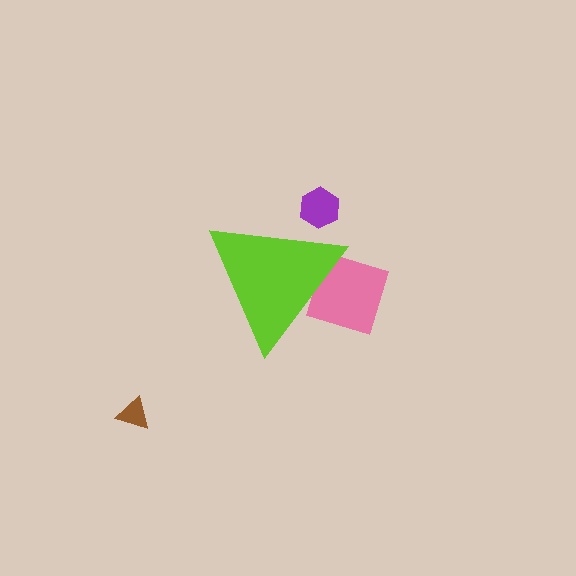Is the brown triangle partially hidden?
No, the brown triangle is fully visible.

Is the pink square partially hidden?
Yes, the pink square is partially hidden behind the lime triangle.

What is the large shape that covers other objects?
A lime triangle.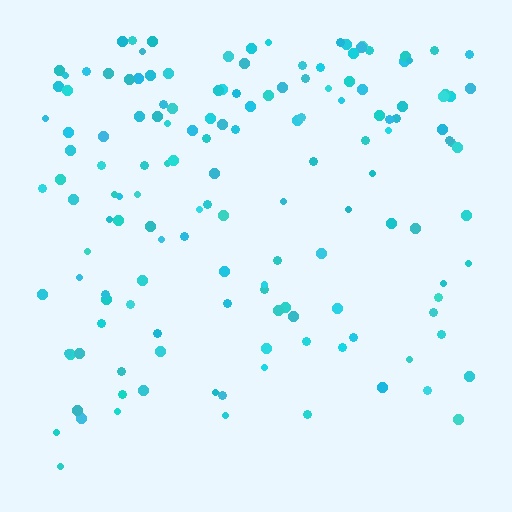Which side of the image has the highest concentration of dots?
The top.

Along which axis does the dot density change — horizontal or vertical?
Vertical.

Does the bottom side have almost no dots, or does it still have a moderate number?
Still a moderate number, just noticeably fewer than the top.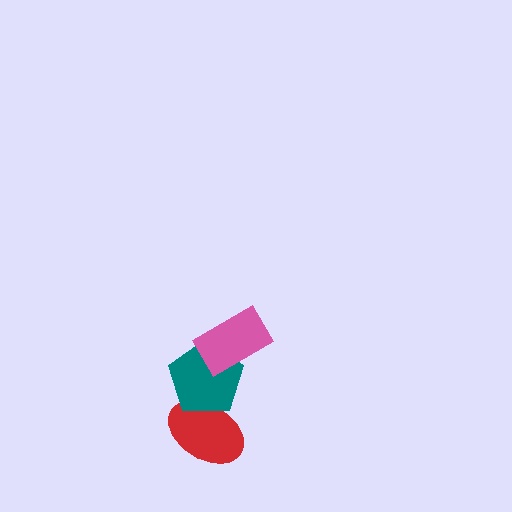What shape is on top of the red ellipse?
The teal pentagon is on top of the red ellipse.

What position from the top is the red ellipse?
The red ellipse is 3rd from the top.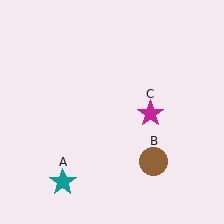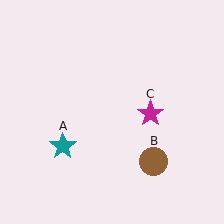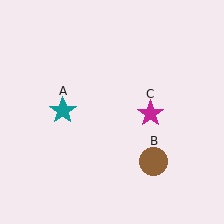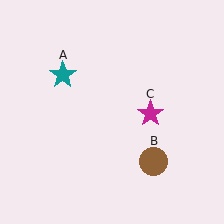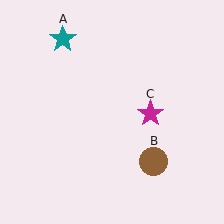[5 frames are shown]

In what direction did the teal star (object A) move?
The teal star (object A) moved up.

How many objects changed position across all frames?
1 object changed position: teal star (object A).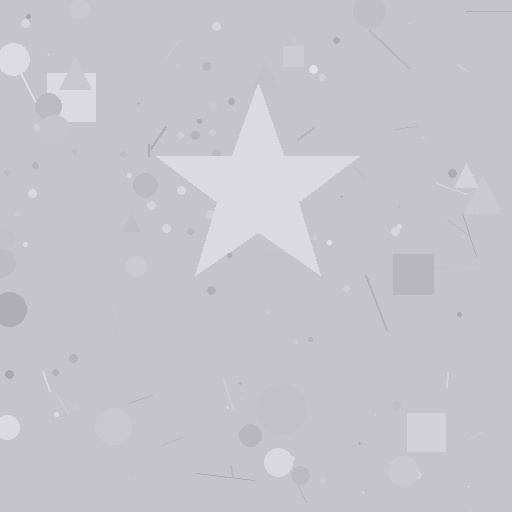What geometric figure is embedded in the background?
A star is embedded in the background.